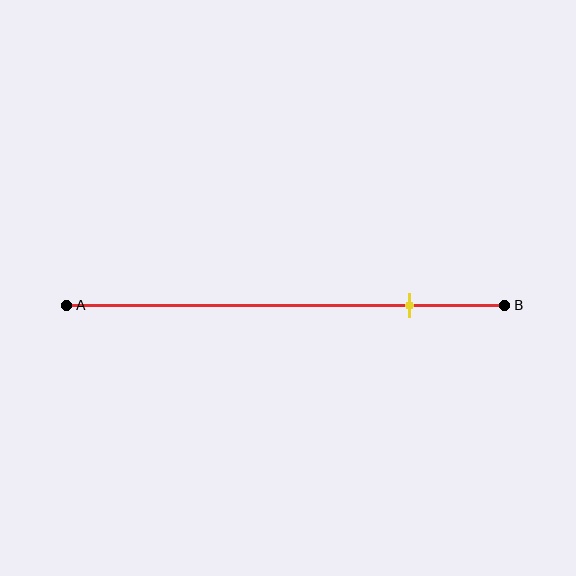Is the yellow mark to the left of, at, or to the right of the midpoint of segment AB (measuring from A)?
The yellow mark is to the right of the midpoint of segment AB.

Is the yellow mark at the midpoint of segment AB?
No, the mark is at about 80% from A, not at the 50% midpoint.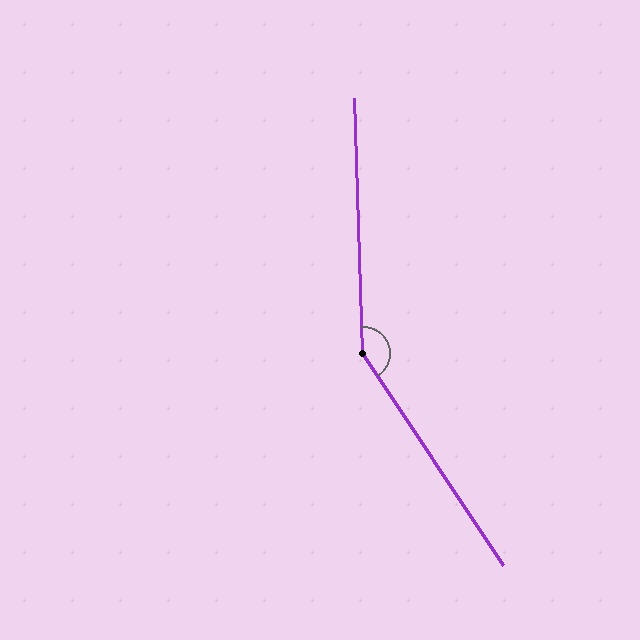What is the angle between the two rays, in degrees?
Approximately 148 degrees.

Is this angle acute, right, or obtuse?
It is obtuse.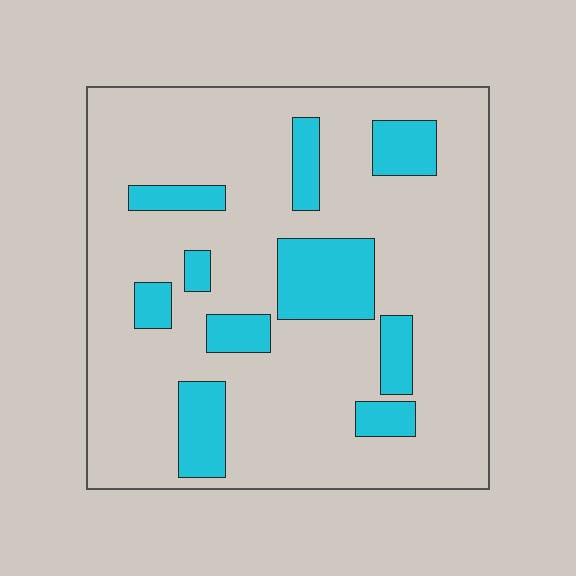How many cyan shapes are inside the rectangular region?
10.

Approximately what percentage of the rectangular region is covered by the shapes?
Approximately 20%.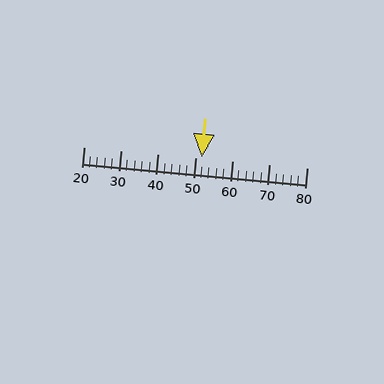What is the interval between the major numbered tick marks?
The major tick marks are spaced 10 units apart.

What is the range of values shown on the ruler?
The ruler shows values from 20 to 80.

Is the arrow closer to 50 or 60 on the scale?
The arrow is closer to 50.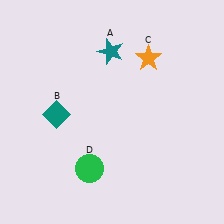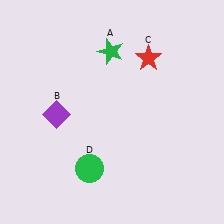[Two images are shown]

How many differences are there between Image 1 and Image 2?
There are 3 differences between the two images.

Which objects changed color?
A changed from teal to green. B changed from teal to purple. C changed from orange to red.